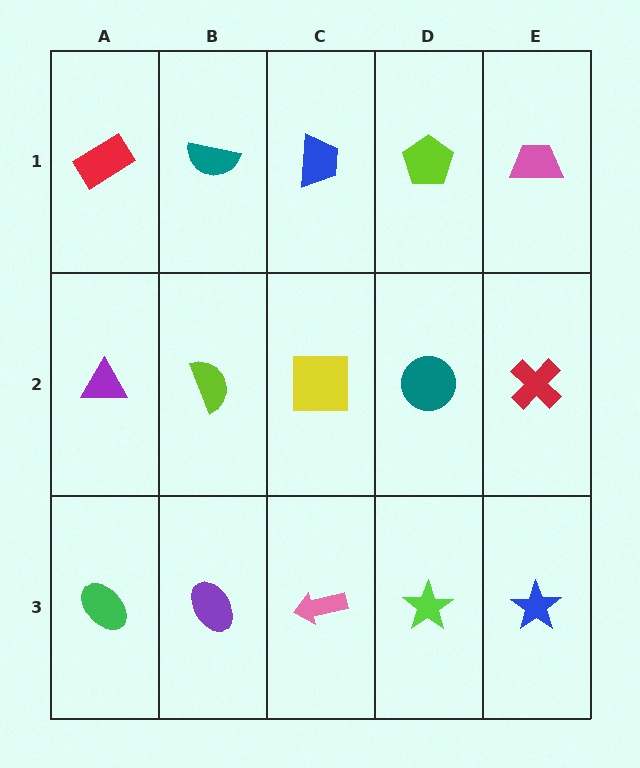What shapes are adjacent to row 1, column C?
A yellow square (row 2, column C), a teal semicircle (row 1, column B), a lime pentagon (row 1, column D).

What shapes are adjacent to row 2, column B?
A teal semicircle (row 1, column B), a purple ellipse (row 3, column B), a purple triangle (row 2, column A), a yellow square (row 2, column C).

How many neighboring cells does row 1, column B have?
3.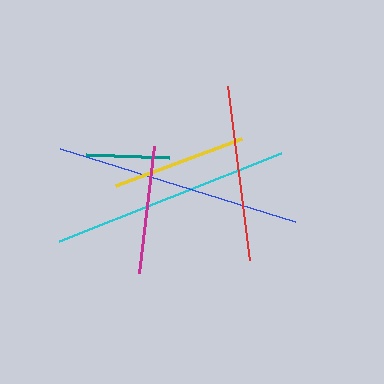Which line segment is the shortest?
The teal line is the shortest at approximately 83 pixels.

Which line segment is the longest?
The blue line is the longest at approximately 245 pixels.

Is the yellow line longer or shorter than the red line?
The red line is longer than the yellow line.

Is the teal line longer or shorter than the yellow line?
The yellow line is longer than the teal line.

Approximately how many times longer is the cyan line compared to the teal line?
The cyan line is approximately 2.9 times the length of the teal line.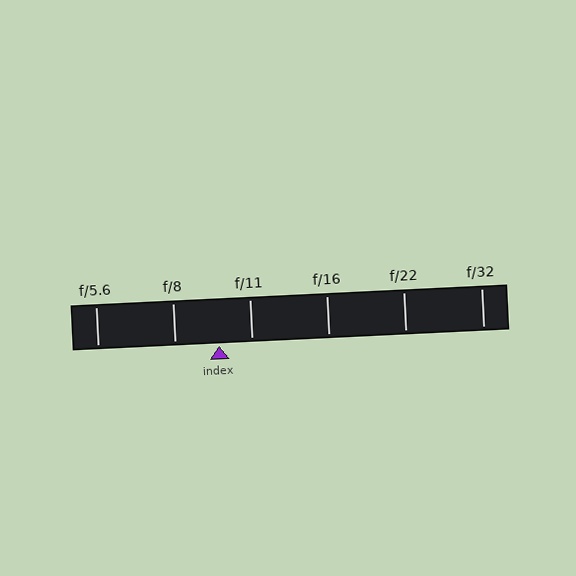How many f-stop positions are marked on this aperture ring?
There are 6 f-stop positions marked.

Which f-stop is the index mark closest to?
The index mark is closest to f/11.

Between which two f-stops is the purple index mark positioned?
The index mark is between f/8 and f/11.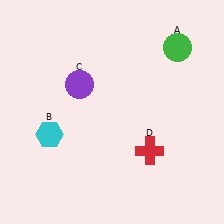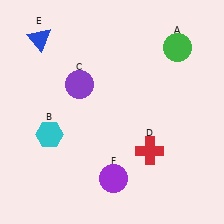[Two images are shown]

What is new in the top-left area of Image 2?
A blue triangle (E) was added in the top-left area of Image 2.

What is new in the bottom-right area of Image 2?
A purple circle (F) was added in the bottom-right area of Image 2.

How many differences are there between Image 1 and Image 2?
There are 2 differences between the two images.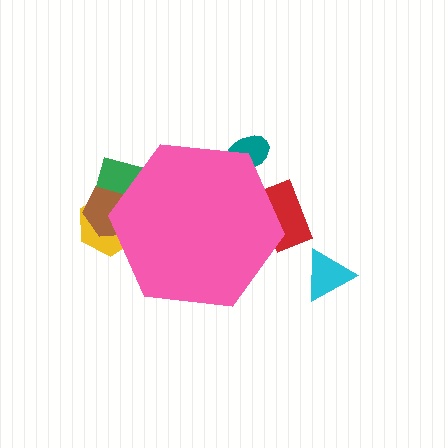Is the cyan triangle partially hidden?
No, the cyan triangle is fully visible.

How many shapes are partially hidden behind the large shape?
5 shapes are partially hidden.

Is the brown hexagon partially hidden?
Yes, the brown hexagon is partially hidden behind the pink hexagon.